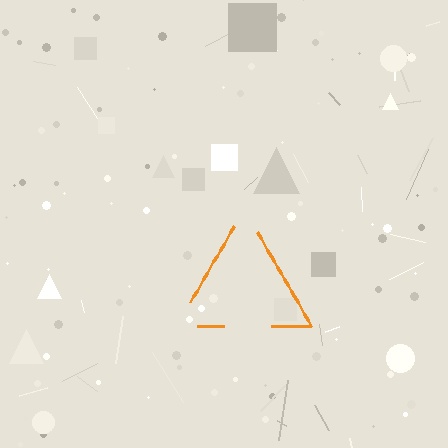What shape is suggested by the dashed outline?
The dashed outline suggests a triangle.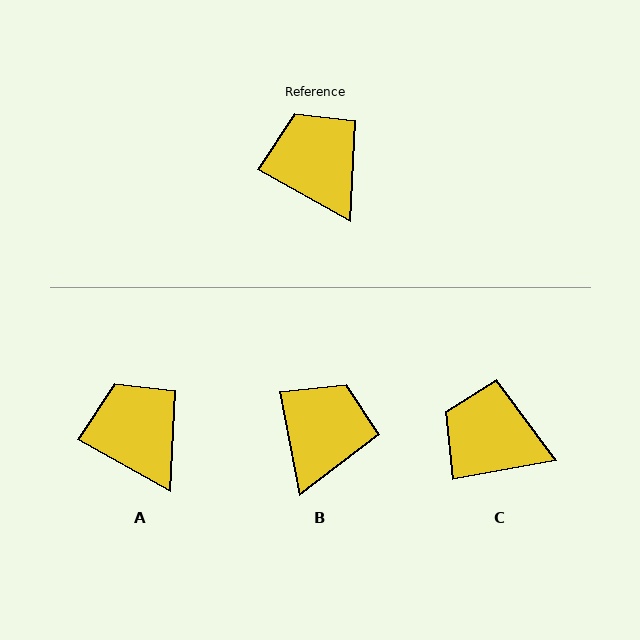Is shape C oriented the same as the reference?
No, it is off by about 39 degrees.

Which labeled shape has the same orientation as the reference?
A.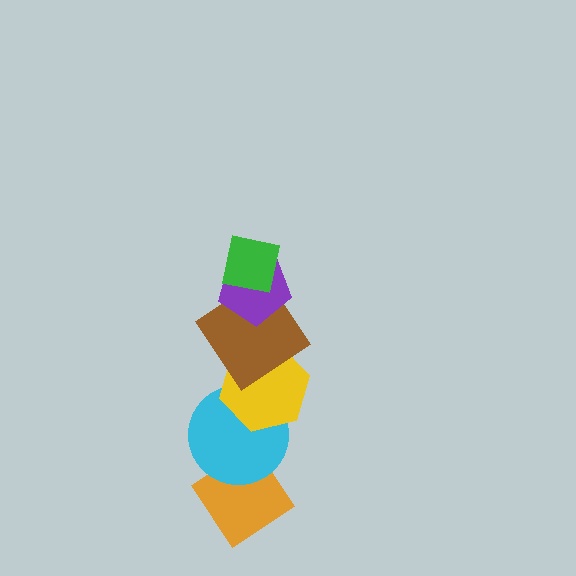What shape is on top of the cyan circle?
The yellow hexagon is on top of the cyan circle.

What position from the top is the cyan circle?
The cyan circle is 5th from the top.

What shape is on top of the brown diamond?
The purple pentagon is on top of the brown diamond.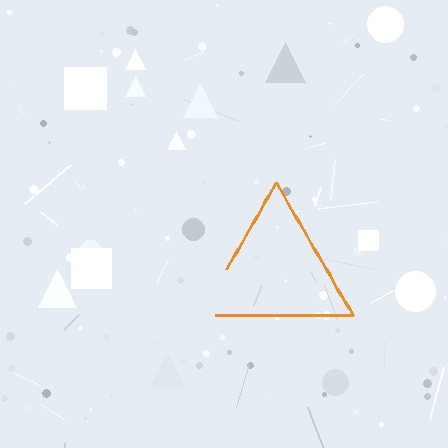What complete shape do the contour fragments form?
The contour fragments form a triangle.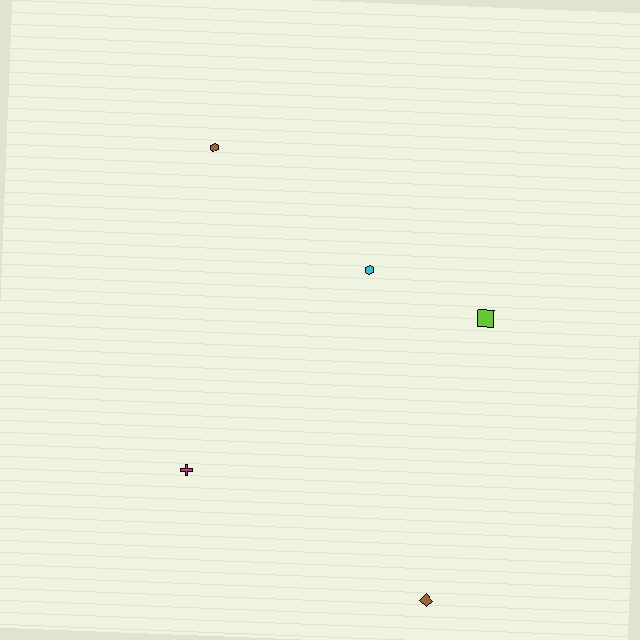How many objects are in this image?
There are 5 objects.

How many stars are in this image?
There are no stars.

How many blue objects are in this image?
There are no blue objects.